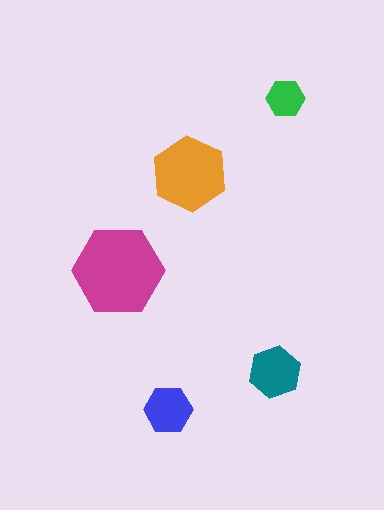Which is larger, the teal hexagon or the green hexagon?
The teal one.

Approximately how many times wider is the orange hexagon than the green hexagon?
About 2 times wider.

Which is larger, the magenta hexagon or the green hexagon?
The magenta one.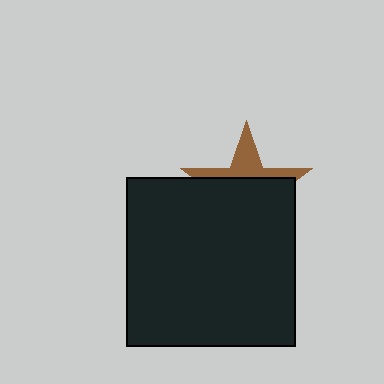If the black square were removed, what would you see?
You would see the complete brown star.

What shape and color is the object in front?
The object in front is a black square.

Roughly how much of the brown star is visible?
A small part of it is visible (roughly 35%).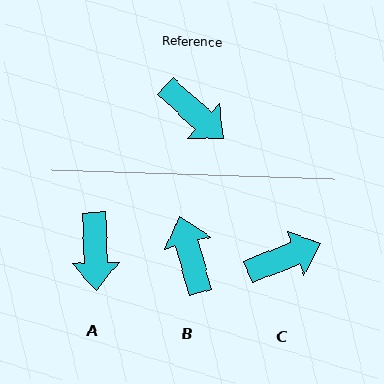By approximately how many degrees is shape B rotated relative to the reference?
Approximately 148 degrees counter-clockwise.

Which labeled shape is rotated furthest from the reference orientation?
B, about 148 degrees away.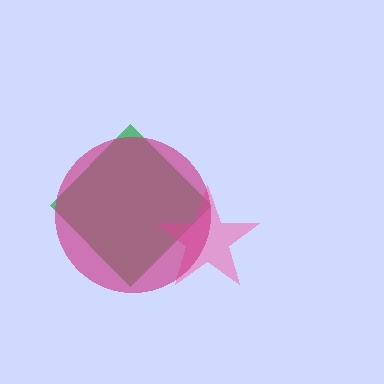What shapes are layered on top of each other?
The layered shapes are: a green diamond, a pink star, a magenta circle.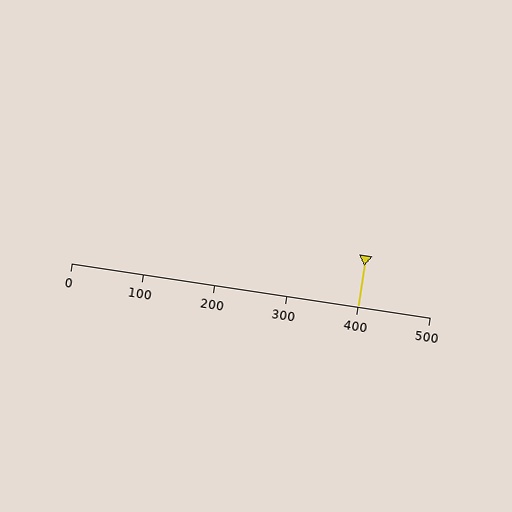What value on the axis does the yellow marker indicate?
The marker indicates approximately 400.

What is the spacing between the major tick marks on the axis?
The major ticks are spaced 100 apart.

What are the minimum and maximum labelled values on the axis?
The axis runs from 0 to 500.